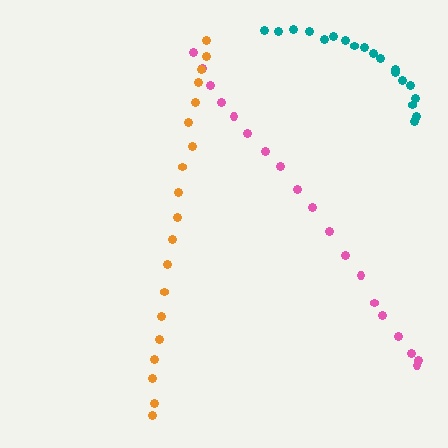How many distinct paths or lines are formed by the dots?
There are 3 distinct paths.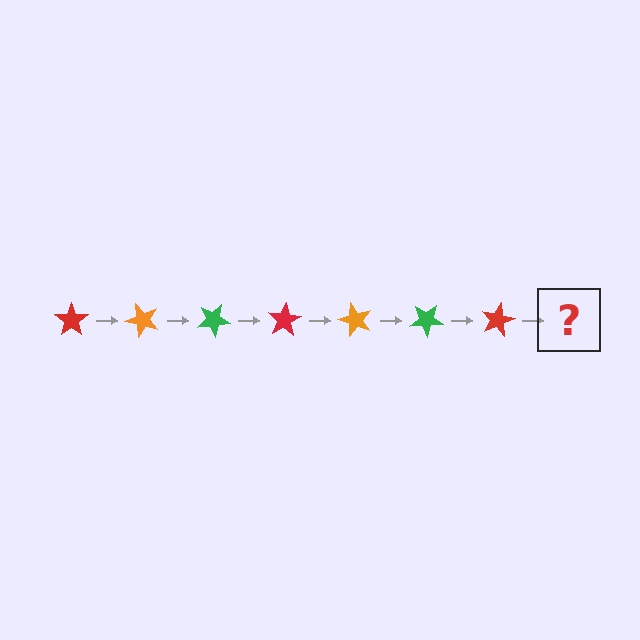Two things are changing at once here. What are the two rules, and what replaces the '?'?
The two rules are that it rotates 50 degrees each step and the color cycles through red, orange, and green. The '?' should be an orange star, rotated 350 degrees from the start.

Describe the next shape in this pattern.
It should be an orange star, rotated 350 degrees from the start.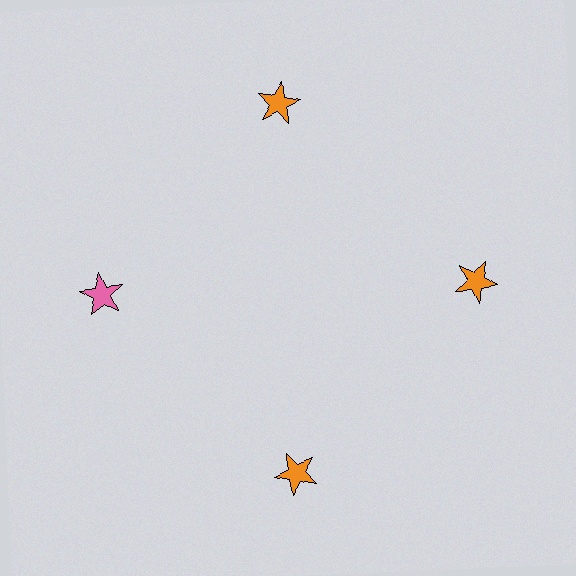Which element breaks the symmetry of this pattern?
The pink star at roughly the 9 o'clock position breaks the symmetry. All other shapes are orange stars.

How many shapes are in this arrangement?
There are 4 shapes arranged in a ring pattern.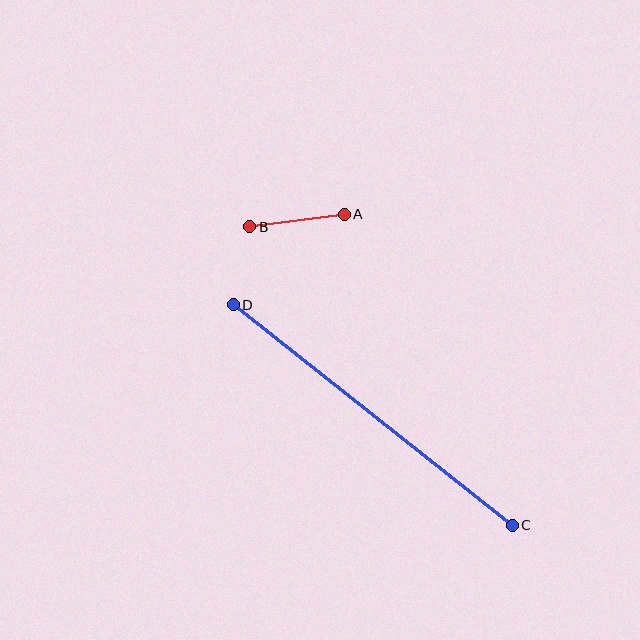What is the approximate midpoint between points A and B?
The midpoint is at approximately (297, 221) pixels.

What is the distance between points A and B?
The distance is approximately 95 pixels.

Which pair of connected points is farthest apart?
Points C and D are farthest apart.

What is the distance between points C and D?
The distance is approximately 355 pixels.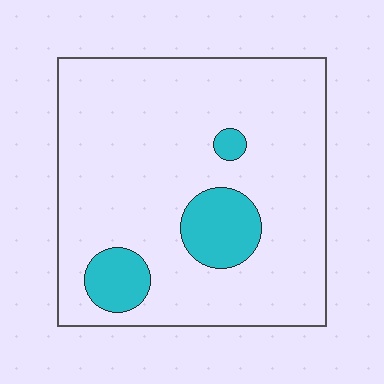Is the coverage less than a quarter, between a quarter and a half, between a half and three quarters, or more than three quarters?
Less than a quarter.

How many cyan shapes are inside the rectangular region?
3.